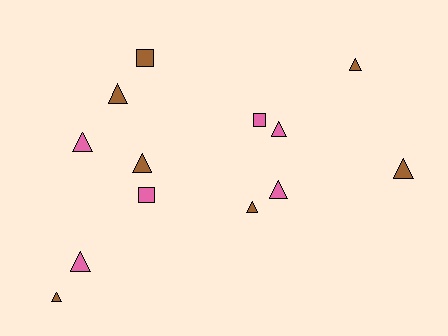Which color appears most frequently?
Brown, with 7 objects.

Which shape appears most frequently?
Triangle, with 10 objects.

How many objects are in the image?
There are 13 objects.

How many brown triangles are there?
There are 6 brown triangles.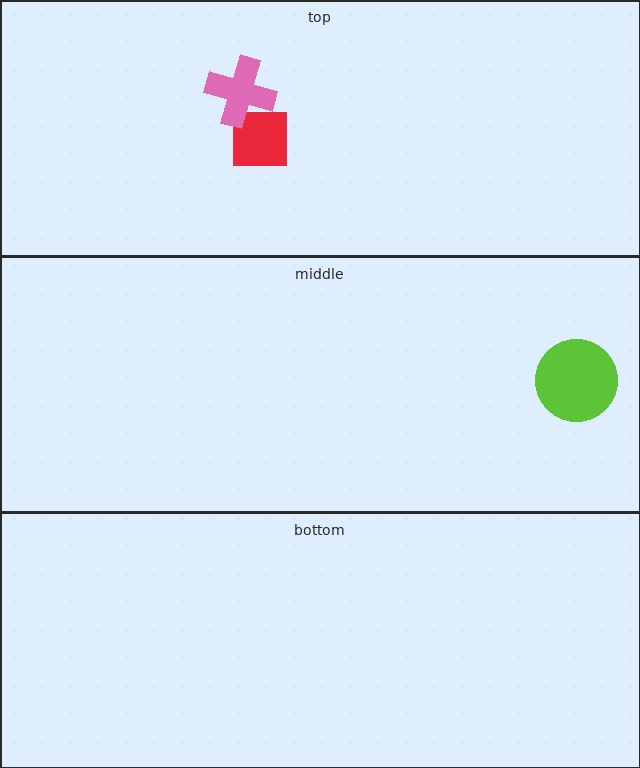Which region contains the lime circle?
The middle region.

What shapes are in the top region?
The red square, the pink cross.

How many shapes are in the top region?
2.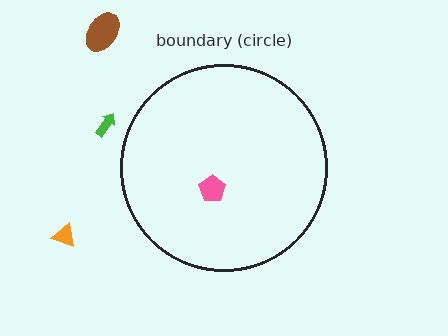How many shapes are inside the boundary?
1 inside, 3 outside.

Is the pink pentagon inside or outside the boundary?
Inside.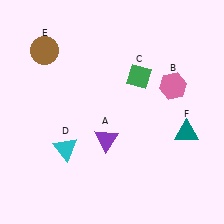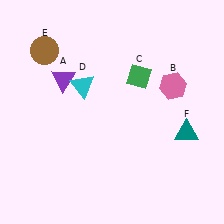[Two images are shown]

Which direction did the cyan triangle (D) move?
The cyan triangle (D) moved up.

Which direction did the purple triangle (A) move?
The purple triangle (A) moved up.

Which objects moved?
The objects that moved are: the purple triangle (A), the cyan triangle (D).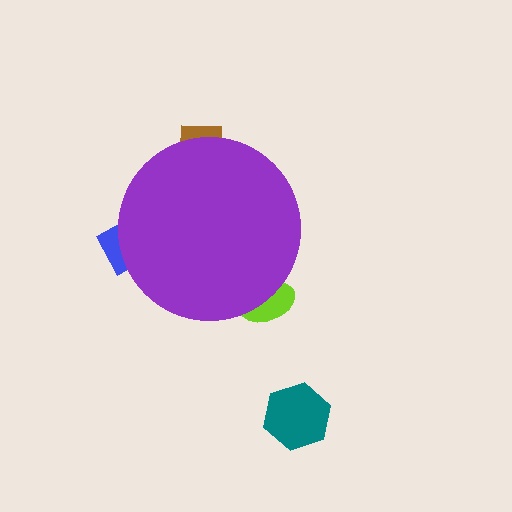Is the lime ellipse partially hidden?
Yes, the lime ellipse is partially hidden behind the purple circle.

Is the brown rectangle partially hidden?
Yes, the brown rectangle is partially hidden behind the purple circle.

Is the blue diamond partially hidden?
Yes, the blue diamond is partially hidden behind the purple circle.